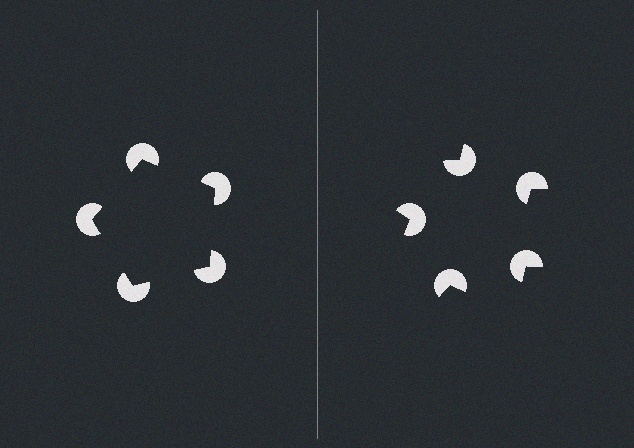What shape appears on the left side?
An illusory pentagon.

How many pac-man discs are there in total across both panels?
10 — 5 on each side.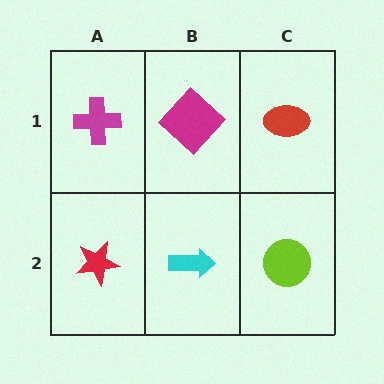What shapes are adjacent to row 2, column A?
A magenta cross (row 1, column A), a cyan arrow (row 2, column B).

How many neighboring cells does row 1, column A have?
2.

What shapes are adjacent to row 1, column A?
A red star (row 2, column A), a magenta diamond (row 1, column B).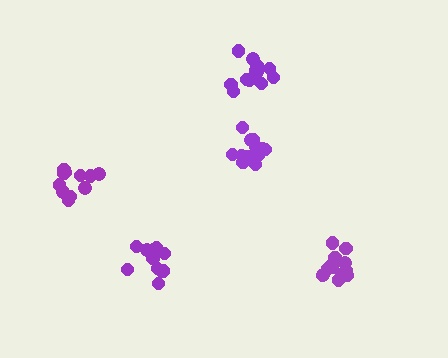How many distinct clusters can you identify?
There are 5 distinct clusters.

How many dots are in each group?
Group 1: 11 dots, Group 2: 12 dots, Group 3: 13 dots, Group 4: 14 dots, Group 5: 13 dots (63 total).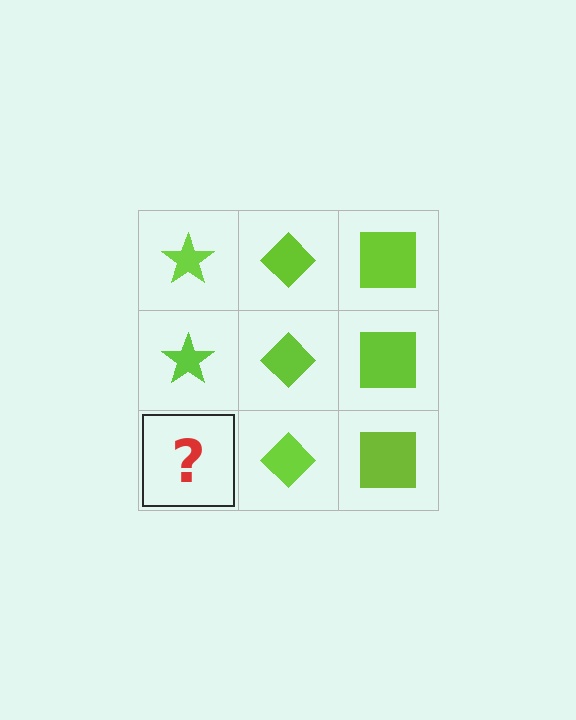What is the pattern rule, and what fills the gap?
The rule is that each column has a consistent shape. The gap should be filled with a lime star.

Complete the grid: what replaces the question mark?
The question mark should be replaced with a lime star.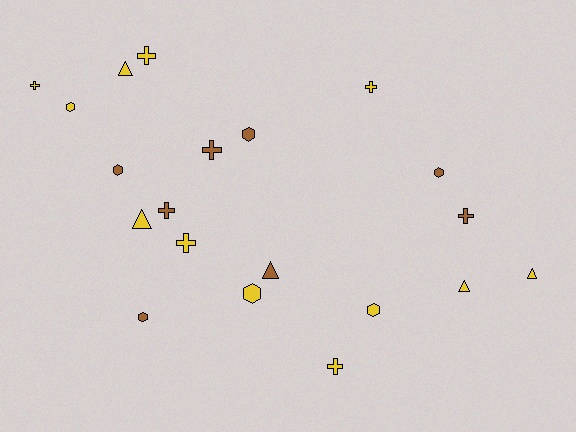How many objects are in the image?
There are 20 objects.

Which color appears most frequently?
Yellow, with 12 objects.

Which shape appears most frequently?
Cross, with 8 objects.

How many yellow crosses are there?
There are 5 yellow crosses.